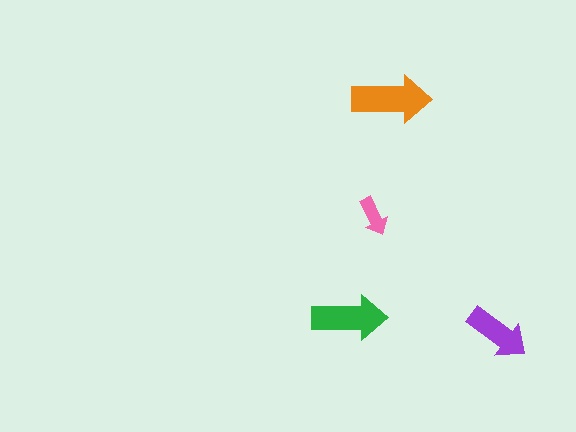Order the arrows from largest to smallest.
the orange one, the green one, the purple one, the pink one.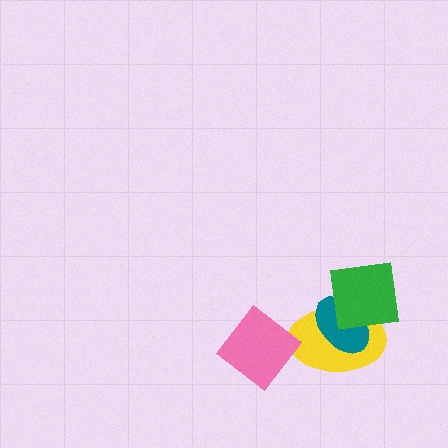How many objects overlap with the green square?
2 objects overlap with the green square.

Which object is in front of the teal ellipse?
The green square is in front of the teal ellipse.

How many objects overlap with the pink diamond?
1 object overlaps with the pink diamond.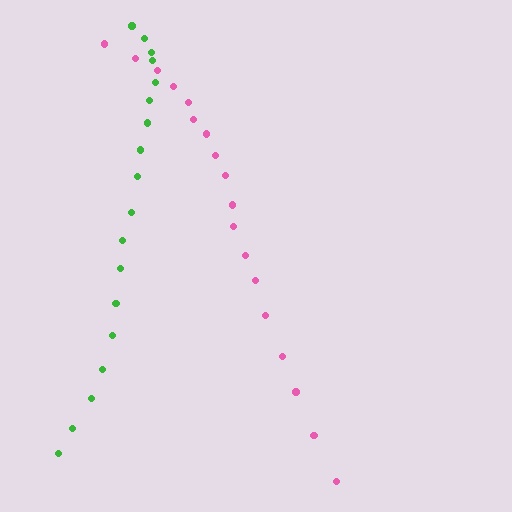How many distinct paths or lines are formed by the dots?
There are 2 distinct paths.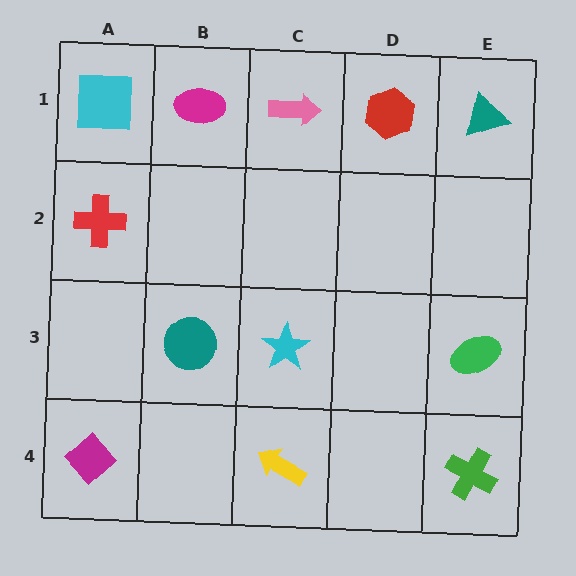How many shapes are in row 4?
3 shapes.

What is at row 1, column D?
A red hexagon.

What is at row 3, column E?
A green ellipse.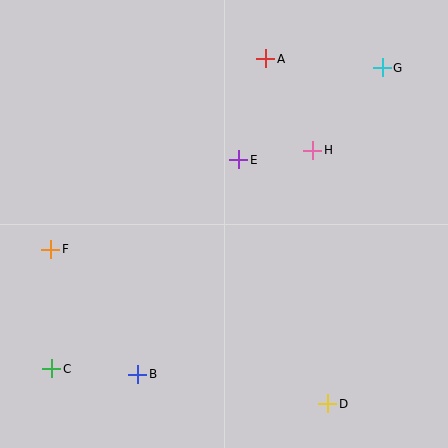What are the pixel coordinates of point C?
Point C is at (52, 369).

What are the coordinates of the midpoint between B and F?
The midpoint between B and F is at (94, 312).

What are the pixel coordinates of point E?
Point E is at (239, 160).